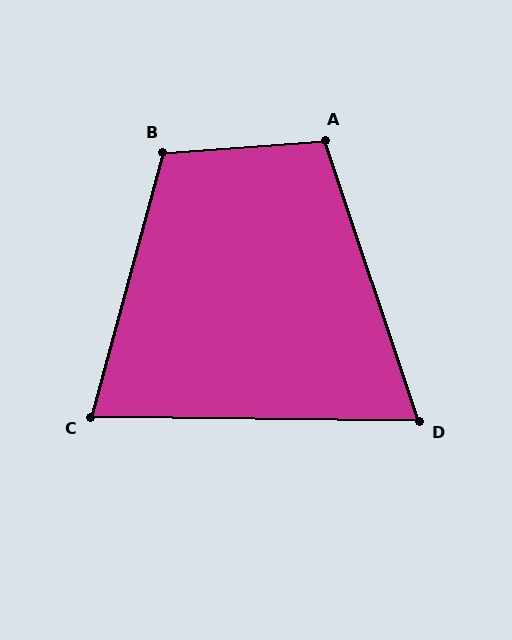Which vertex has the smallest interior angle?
D, at approximately 71 degrees.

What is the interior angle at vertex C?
Approximately 75 degrees (acute).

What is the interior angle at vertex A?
Approximately 105 degrees (obtuse).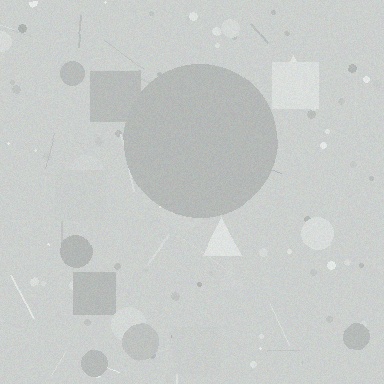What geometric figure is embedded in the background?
A circle is embedded in the background.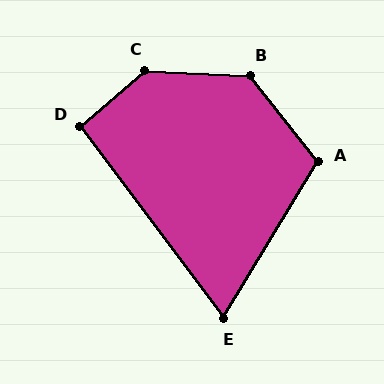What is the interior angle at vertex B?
Approximately 131 degrees (obtuse).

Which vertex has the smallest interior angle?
E, at approximately 68 degrees.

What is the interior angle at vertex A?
Approximately 110 degrees (obtuse).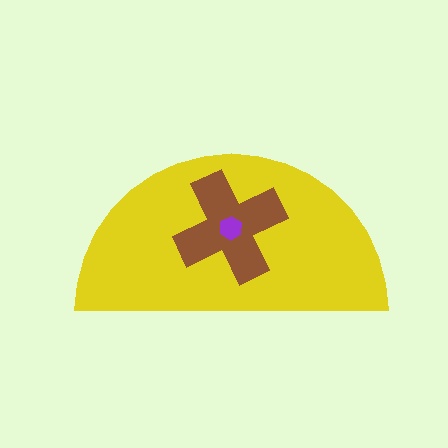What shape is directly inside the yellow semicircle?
The brown cross.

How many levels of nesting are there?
3.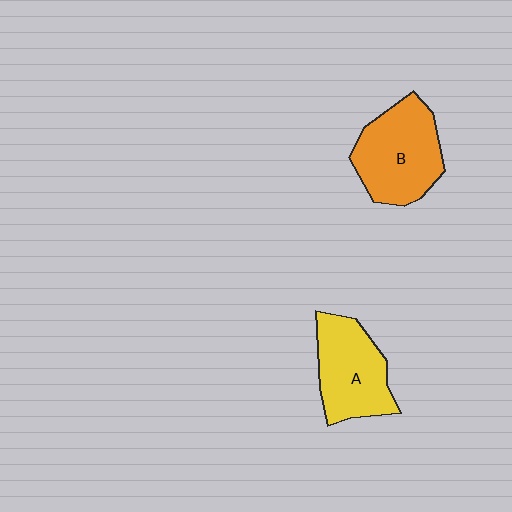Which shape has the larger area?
Shape B (orange).